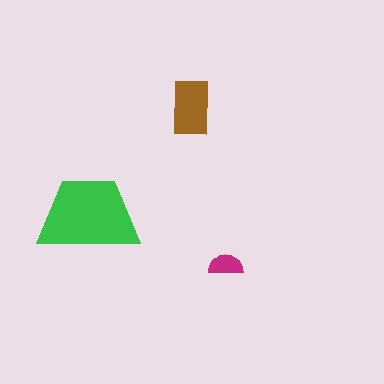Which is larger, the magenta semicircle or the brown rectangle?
The brown rectangle.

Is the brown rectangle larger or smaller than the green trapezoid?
Smaller.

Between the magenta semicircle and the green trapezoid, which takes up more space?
The green trapezoid.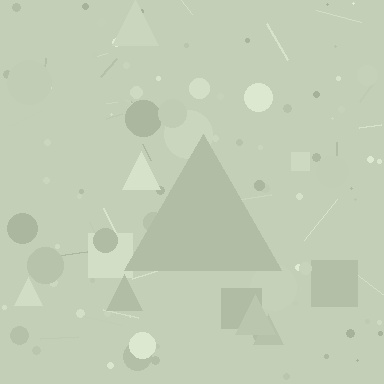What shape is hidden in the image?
A triangle is hidden in the image.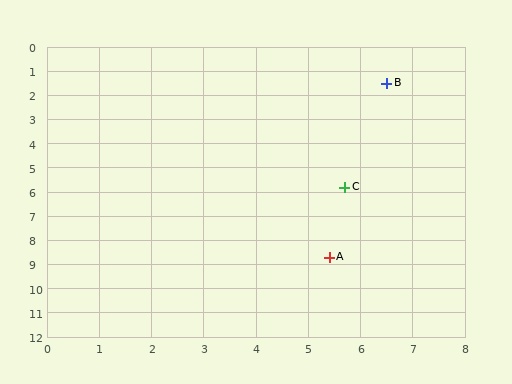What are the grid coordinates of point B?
Point B is at approximately (6.5, 1.5).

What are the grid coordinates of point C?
Point C is at approximately (5.7, 5.8).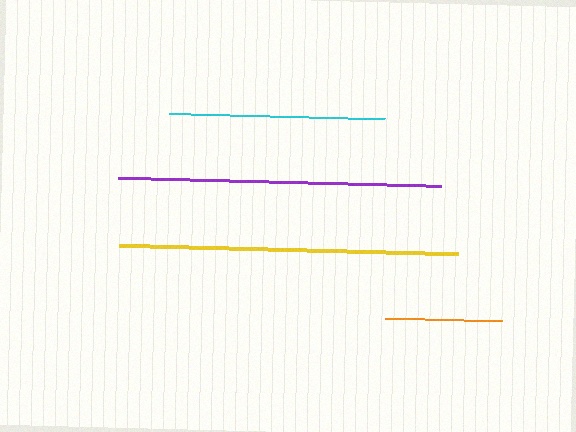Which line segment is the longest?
The yellow line is the longest at approximately 339 pixels.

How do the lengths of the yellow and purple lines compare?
The yellow and purple lines are approximately the same length.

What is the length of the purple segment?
The purple segment is approximately 323 pixels long.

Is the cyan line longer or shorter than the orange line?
The cyan line is longer than the orange line.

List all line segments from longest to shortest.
From longest to shortest: yellow, purple, cyan, orange.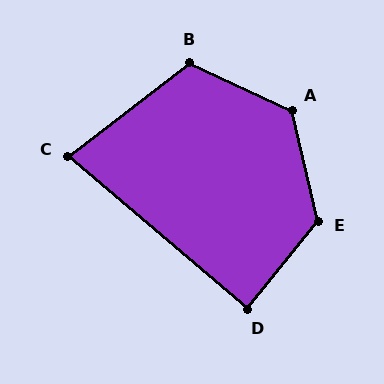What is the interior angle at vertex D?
Approximately 89 degrees (approximately right).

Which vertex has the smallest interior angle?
C, at approximately 78 degrees.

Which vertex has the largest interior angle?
E, at approximately 128 degrees.